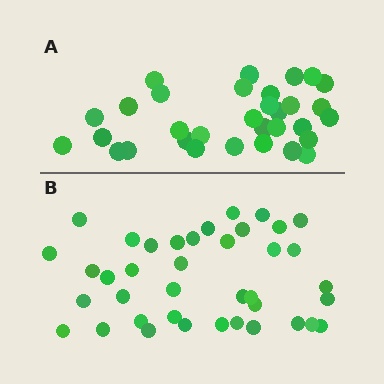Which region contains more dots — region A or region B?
Region B (the bottom region) has more dots.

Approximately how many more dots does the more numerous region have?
Region B has roughly 8 or so more dots than region A.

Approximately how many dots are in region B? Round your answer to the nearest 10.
About 40 dots. (The exact count is 39, which rounds to 40.)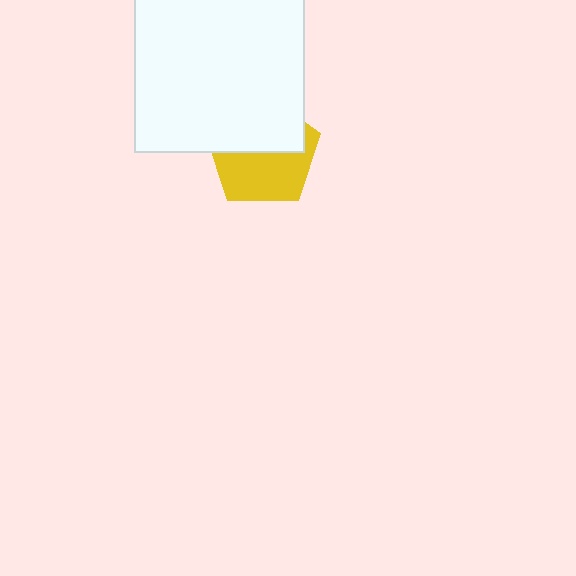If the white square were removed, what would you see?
You would see the complete yellow pentagon.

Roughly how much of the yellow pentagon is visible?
About half of it is visible (roughly 51%).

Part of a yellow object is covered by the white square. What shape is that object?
It is a pentagon.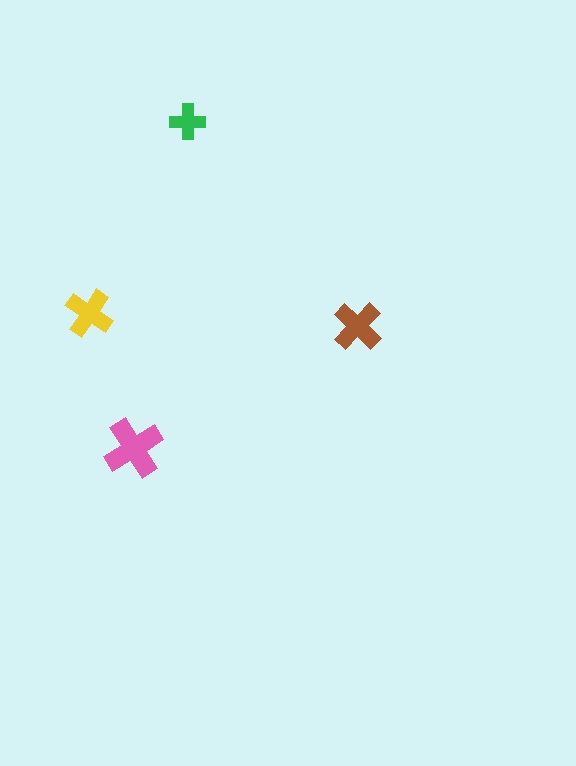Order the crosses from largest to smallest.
the pink one, the brown one, the yellow one, the green one.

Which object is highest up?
The green cross is topmost.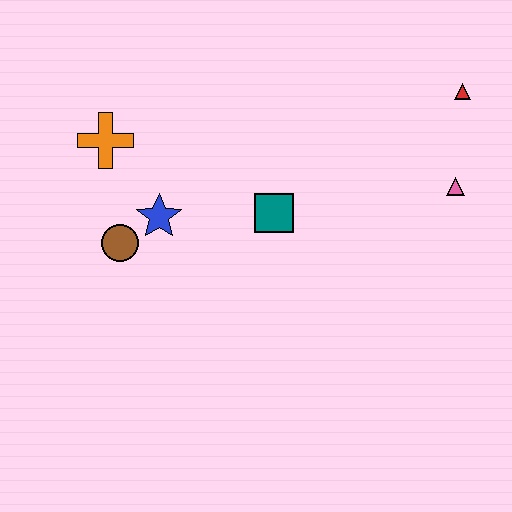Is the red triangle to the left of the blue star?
No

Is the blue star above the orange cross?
No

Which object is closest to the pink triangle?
The red triangle is closest to the pink triangle.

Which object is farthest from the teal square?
The red triangle is farthest from the teal square.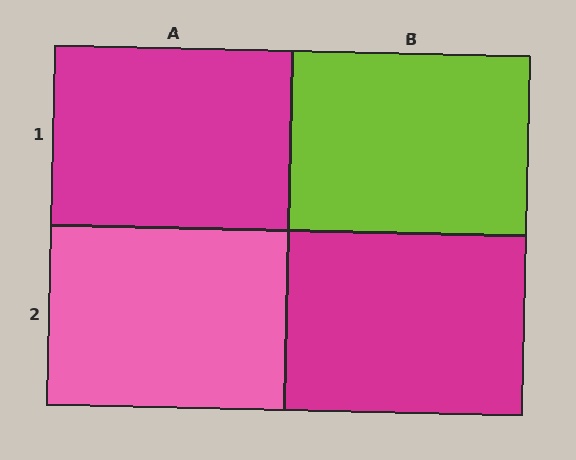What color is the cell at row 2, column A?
Pink.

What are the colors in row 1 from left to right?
Magenta, lime.